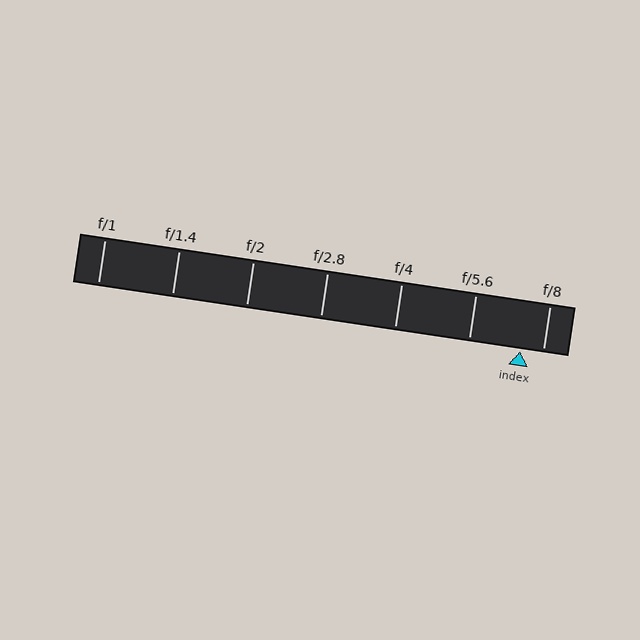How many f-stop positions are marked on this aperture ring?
There are 7 f-stop positions marked.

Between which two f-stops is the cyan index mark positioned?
The index mark is between f/5.6 and f/8.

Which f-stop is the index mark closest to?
The index mark is closest to f/8.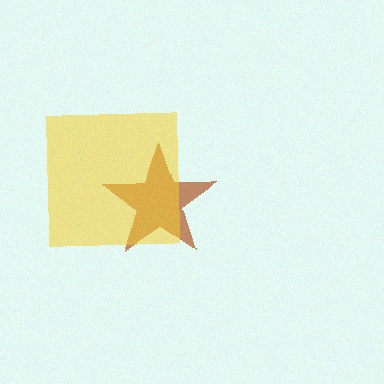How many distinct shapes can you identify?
There are 2 distinct shapes: a brown star, a yellow square.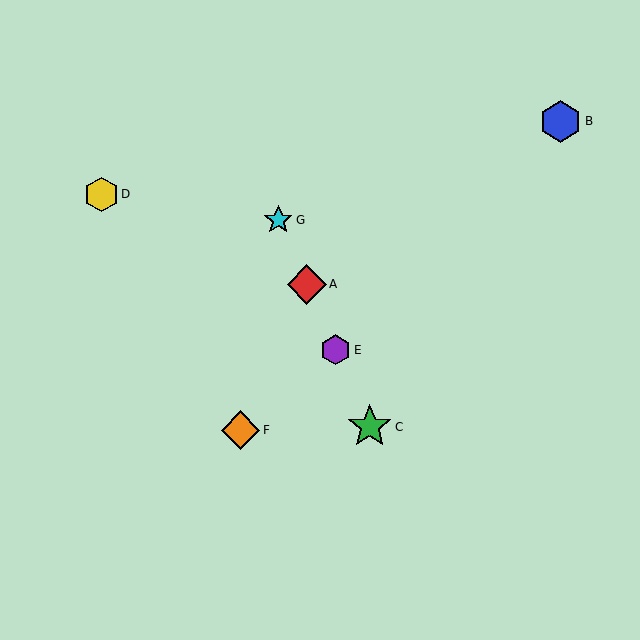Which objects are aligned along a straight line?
Objects A, C, E, G are aligned along a straight line.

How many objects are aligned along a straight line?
4 objects (A, C, E, G) are aligned along a straight line.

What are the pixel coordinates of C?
Object C is at (370, 427).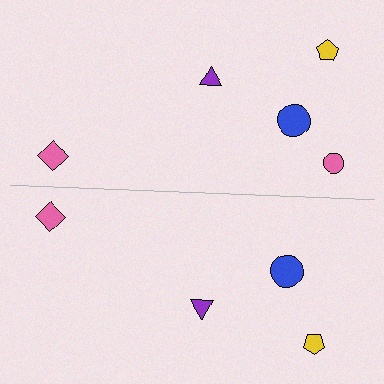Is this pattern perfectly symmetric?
No, the pattern is not perfectly symmetric. A pink circle is missing from the bottom side.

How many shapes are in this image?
There are 9 shapes in this image.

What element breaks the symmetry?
A pink circle is missing from the bottom side.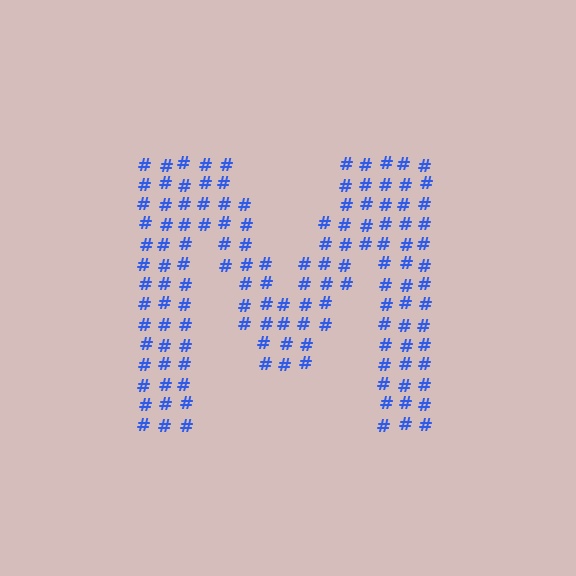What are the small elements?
The small elements are hash symbols.